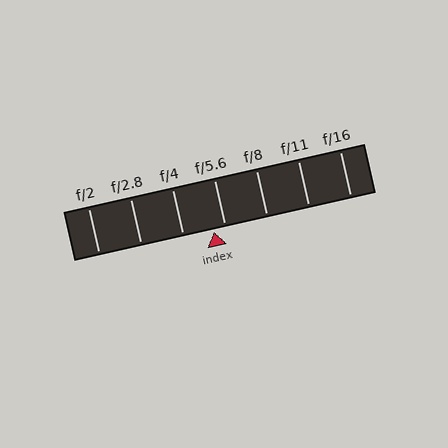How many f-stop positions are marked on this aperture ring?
There are 7 f-stop positions marked.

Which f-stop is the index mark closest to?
The index mark is closest to f/5.6.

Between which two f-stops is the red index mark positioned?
The index mark is between f/4 and f/5.6.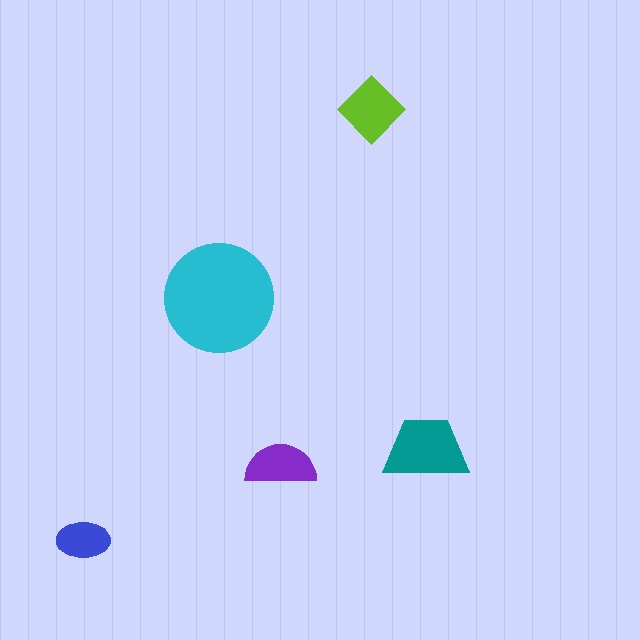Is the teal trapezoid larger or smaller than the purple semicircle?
Larger.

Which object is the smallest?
The blue ellipse.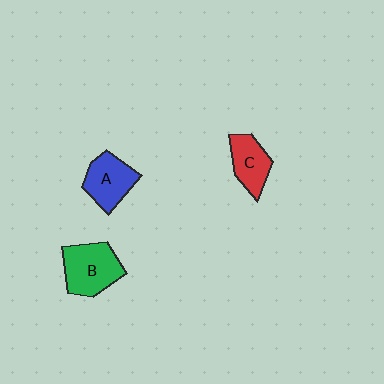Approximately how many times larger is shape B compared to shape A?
Approximately 1.2 times.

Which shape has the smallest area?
Shape C (red).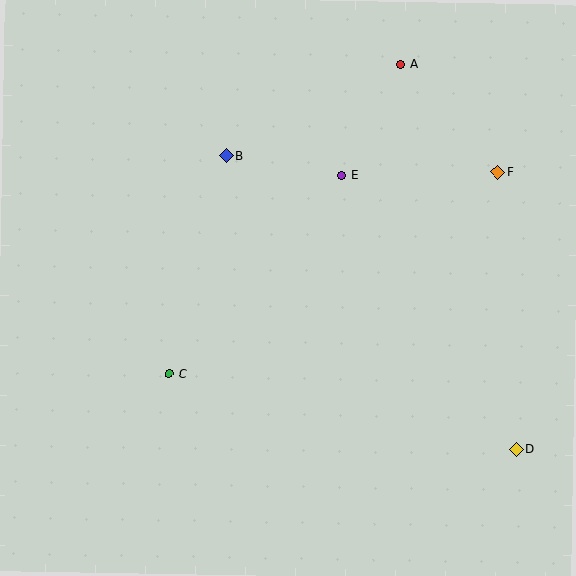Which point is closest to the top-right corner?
Point A is closest to the top-right corner.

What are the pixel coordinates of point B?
Point B is at (226, 156).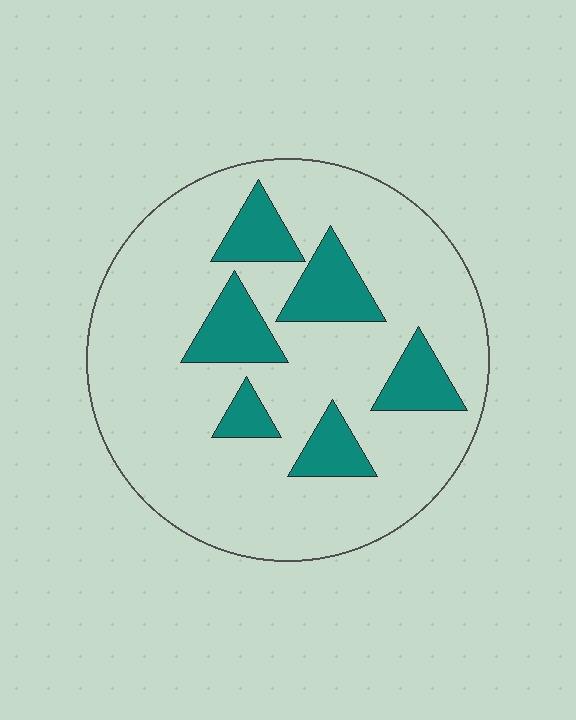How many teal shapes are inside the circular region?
6.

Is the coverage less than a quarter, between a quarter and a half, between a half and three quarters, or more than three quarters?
Less than a quarter.